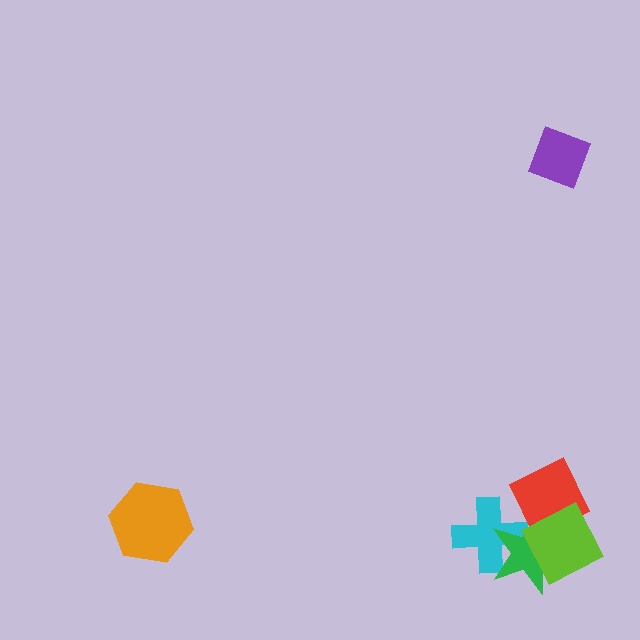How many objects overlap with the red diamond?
3 objects overlap with the red diamond.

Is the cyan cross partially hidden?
Yes, it is partially covered by another shape.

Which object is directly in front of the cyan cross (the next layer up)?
The green star is directly in front of the cyan cross.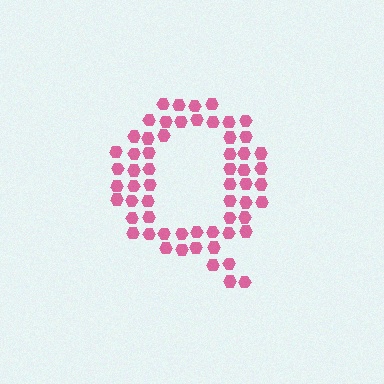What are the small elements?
The small elements are hexagons.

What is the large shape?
The large shape is the letter Q.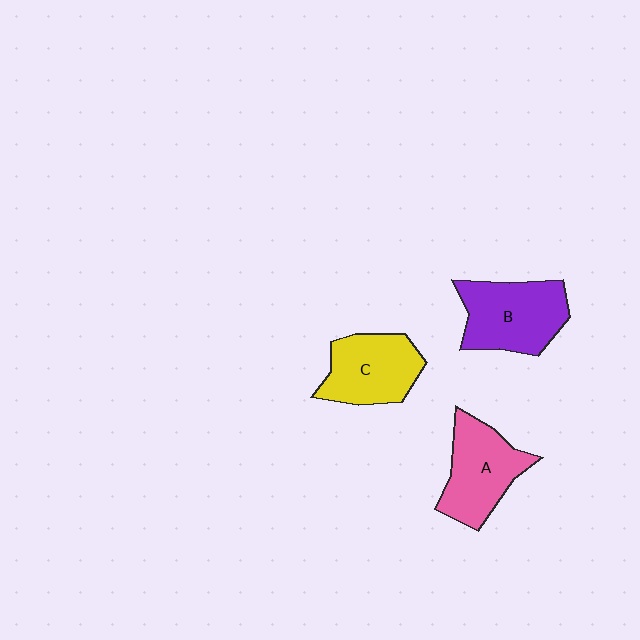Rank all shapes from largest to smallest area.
From largest to smallest: B (purple), A (pink), C (yellow).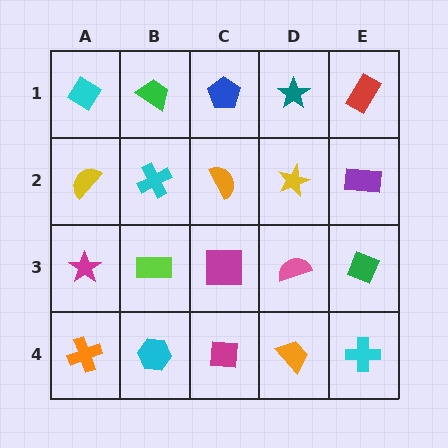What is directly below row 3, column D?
An orange trapezoid.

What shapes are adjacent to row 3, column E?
A purple rectangle (row 2, column E), a cyan cross (row 4, column E), a pink semicircle (row 3, column D).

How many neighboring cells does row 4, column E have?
2.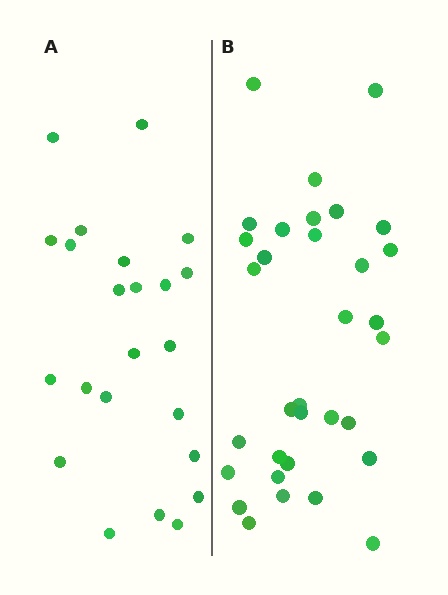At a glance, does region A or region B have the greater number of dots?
Region B (the right region) has more dots.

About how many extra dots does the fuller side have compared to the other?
Region B has roughly 10 or so more dots than region A.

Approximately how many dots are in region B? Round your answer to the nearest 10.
About 30 dots. (The exact count is 33, which rounds to 30.)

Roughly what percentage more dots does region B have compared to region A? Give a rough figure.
About 45% more.